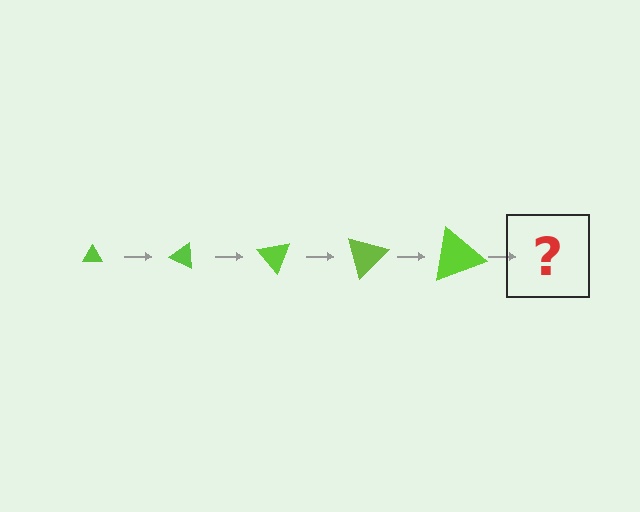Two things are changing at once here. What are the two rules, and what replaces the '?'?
The two rules are that the triangle grows larger each step and it rotates 25 degrees each step. The '?' should be a triangle, larger than the previous one and rotated 125 degrees from the start.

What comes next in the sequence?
The next element should be a triangle, larger than the previous one and rotated 125 degrees from the start.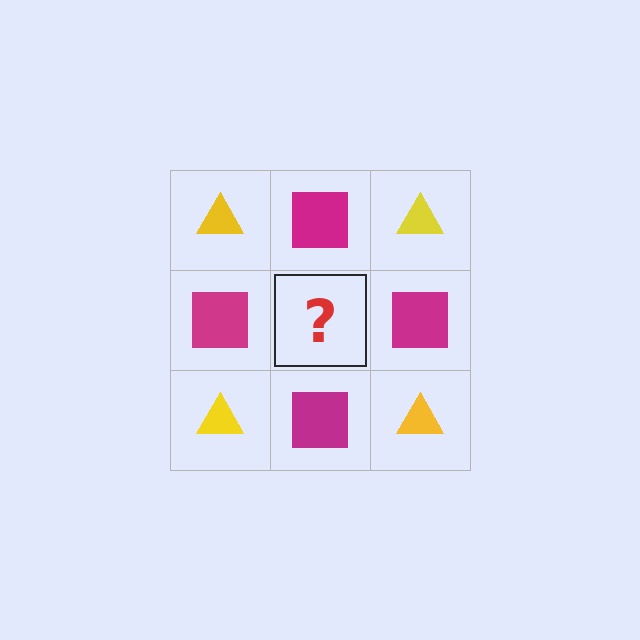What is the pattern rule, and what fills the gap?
The rule is that it alternates yellow triangle and magenta square in a checkerboard pattern. The gap should be filled with a yellow triangle.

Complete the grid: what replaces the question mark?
The question mark should be replaced with a yellow triangle.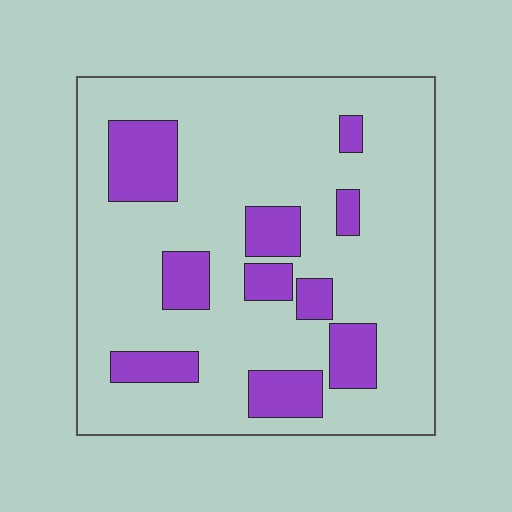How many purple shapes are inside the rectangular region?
10.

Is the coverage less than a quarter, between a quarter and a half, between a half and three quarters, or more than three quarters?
Less than a quarter.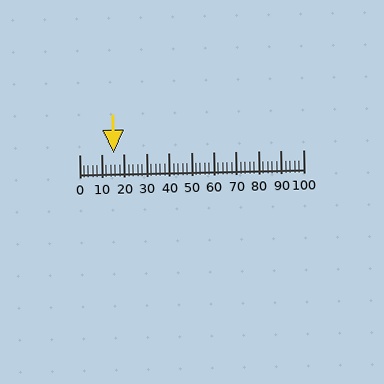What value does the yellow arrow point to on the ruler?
The yellow arrow points to approximately 16.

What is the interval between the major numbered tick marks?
The major tick marks are spaced 10 units apart.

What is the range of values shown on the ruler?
The ruler shows values from 0 to 100.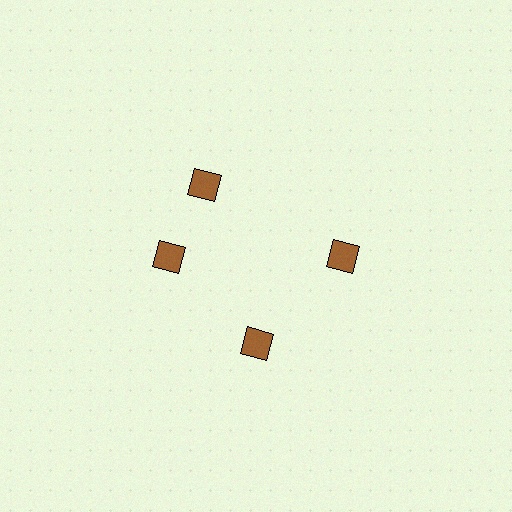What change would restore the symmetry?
The symmetry would be restored by rotating it back into even spacing with its neighbors so that all 4 diamonds sit at equal angles and equal distance from the center.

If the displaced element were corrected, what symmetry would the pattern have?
It would have 4-fold rotational symmetry — the pattern would map onto itself every 90 degrees.